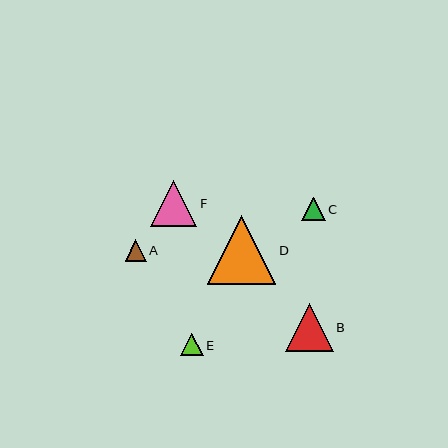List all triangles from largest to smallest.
From largest to smallest: D, B, F, C, E, A.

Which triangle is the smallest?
Triangle A is the smallest with a size of approximately 21 pixels.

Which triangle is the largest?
Triangle D is the largest with a size of approximately 68 pixels.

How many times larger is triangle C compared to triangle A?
Triangle C is approximately 1.1 times the size of triangle A.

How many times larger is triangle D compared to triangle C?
Triangle D is approximately 2.9 times the size of triangle C.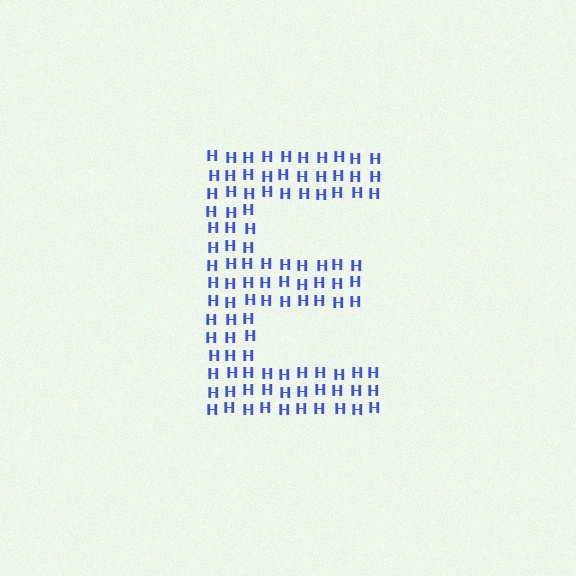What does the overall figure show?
The overall figure shows the letter E.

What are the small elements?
The small elements are letter H's.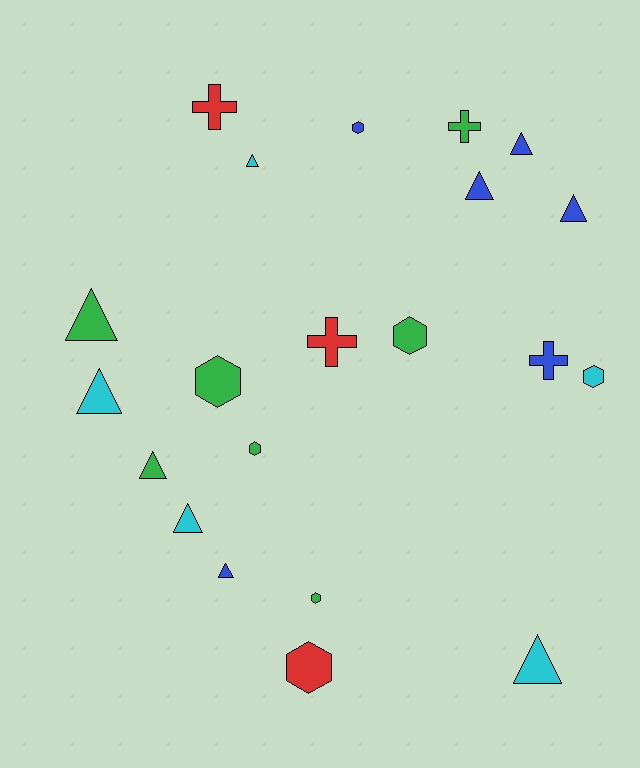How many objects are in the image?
There are 21 objects.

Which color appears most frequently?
Green, with 7 objects.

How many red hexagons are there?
There is 1 red hexagon.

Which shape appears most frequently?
Triangle, with 10 objects.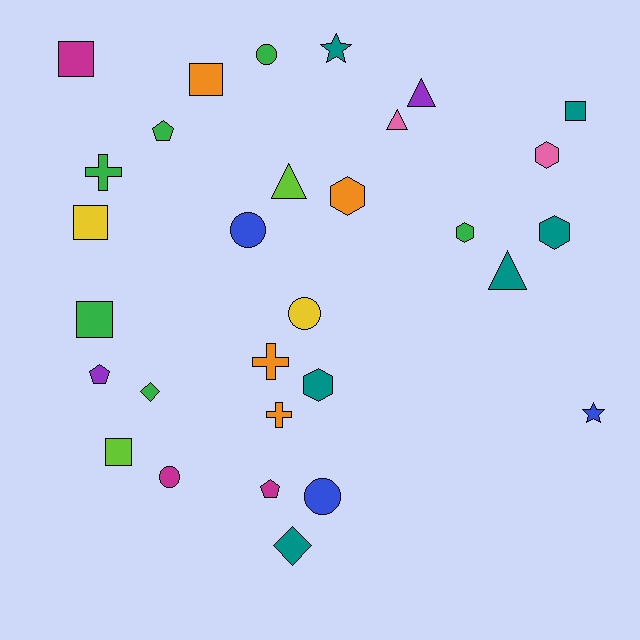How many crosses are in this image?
There are 3 crosses.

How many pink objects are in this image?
There are 2 pink objects.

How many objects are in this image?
There are 30 objects.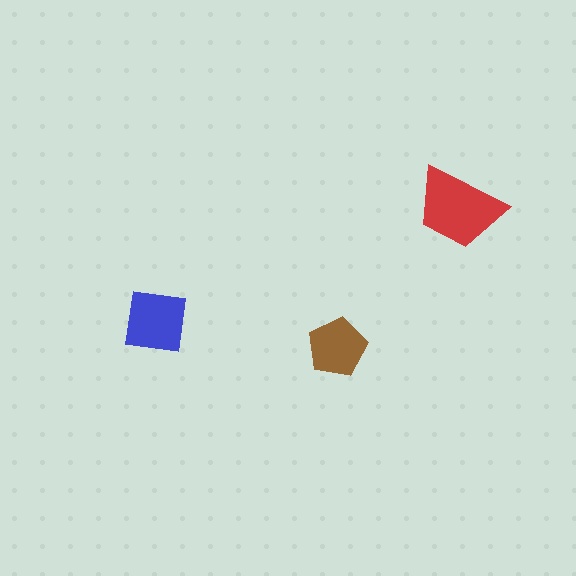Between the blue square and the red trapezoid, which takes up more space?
The red trapezoid.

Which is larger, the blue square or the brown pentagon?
The blue square.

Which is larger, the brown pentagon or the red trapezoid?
The red trapezoid.